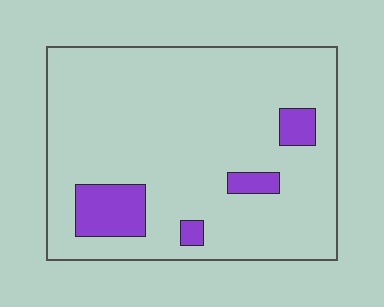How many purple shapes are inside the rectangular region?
4.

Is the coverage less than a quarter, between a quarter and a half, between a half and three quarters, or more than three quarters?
Less than a quarter.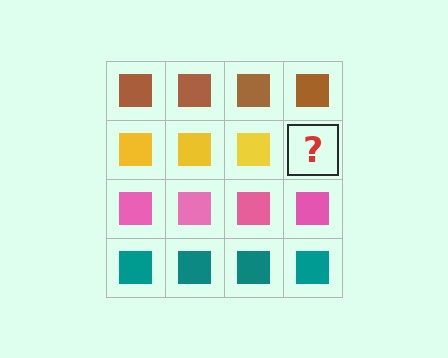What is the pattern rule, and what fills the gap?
The rule is that each row has a consistent color. The gap should be filled with a yellow square.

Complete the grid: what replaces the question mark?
The question mark should be replaced with a yellow square.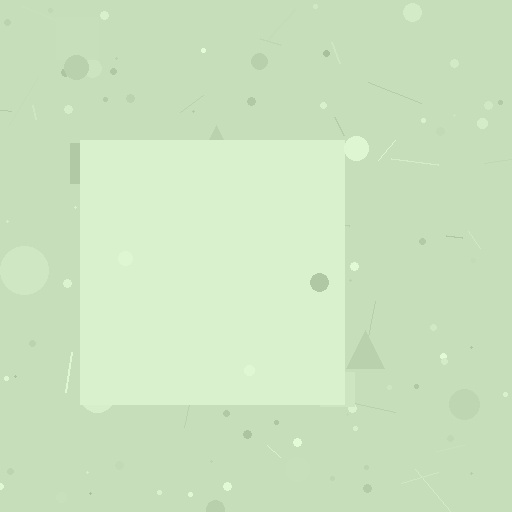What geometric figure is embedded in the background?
A square is embedded in the background.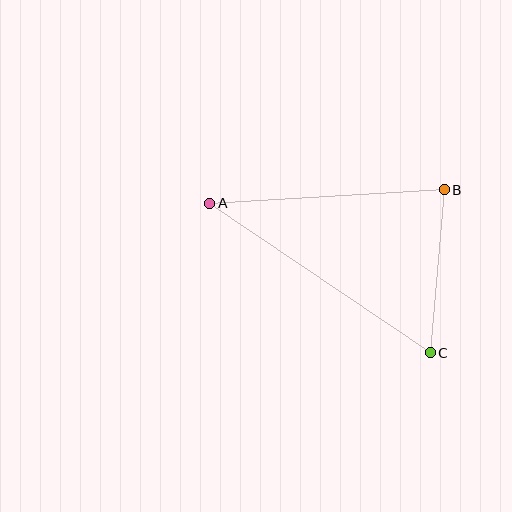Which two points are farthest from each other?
Points A and C are farthest from each other.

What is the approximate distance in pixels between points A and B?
The distance between A and B is approximately 235 pixels.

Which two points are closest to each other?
Points B and C are closest to each other.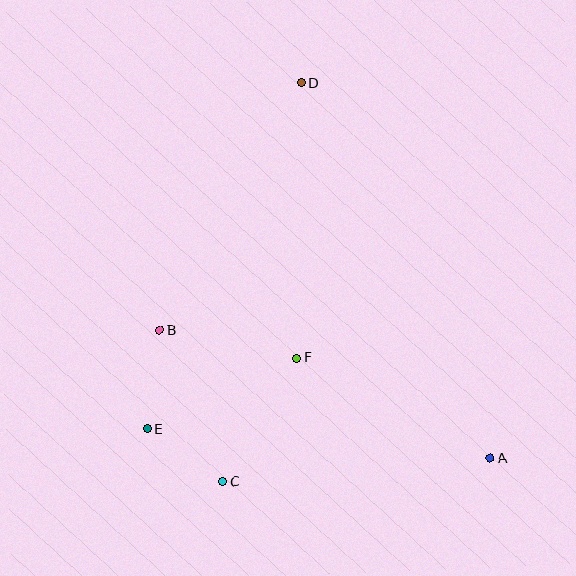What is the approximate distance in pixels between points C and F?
The distance between C and F is approximately 144 pixels.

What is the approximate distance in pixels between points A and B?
The distance between A and B is approximately 355 pixels.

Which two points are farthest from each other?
Points A and D are farthest from each other.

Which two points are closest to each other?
Points C and E are closest to each other.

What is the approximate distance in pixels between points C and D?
The distance between C and D is approximately 407 pixels.